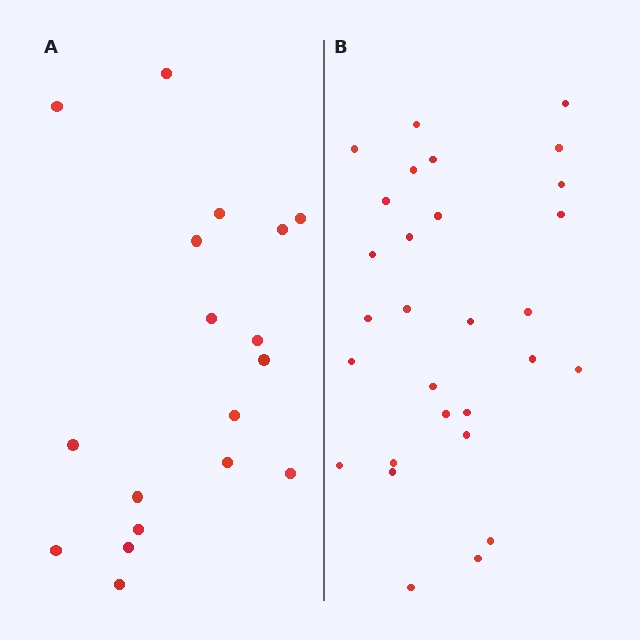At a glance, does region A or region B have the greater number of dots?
Region B (the right region) has more dots.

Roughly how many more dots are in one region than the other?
Region B has roughly 12 or so more dots than region A.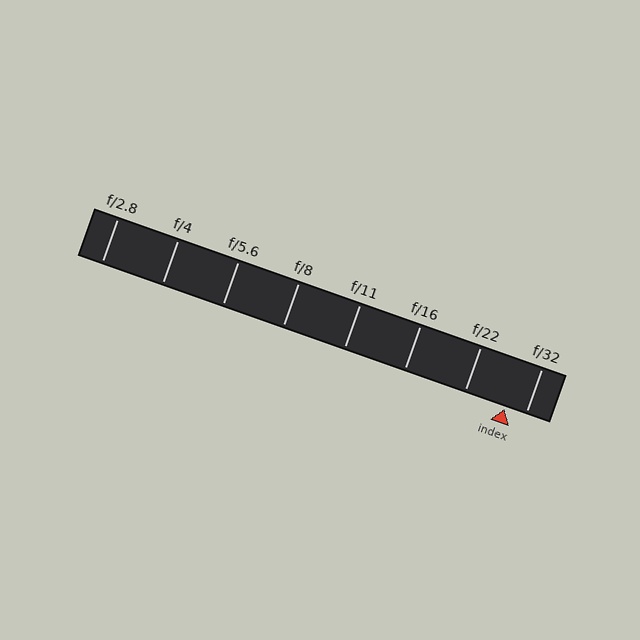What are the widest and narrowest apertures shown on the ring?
The widest aperture shown is f/2.8 and the narrowest is f/32.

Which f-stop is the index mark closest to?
The index mark is closest to f/32.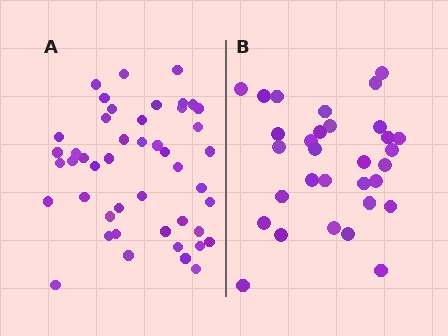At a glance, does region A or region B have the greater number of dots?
Region A (the left region) has more dots.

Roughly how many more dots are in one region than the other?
Region A has approximately 15 more dots than region B.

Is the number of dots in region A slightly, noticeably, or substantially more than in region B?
Region A has substantially more. The ratio is roughly 1.5 to 1.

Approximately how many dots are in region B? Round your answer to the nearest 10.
About 30 dots. (The exact count is 31, which rounds to 30.)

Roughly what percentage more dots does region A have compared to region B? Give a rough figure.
About 50% more.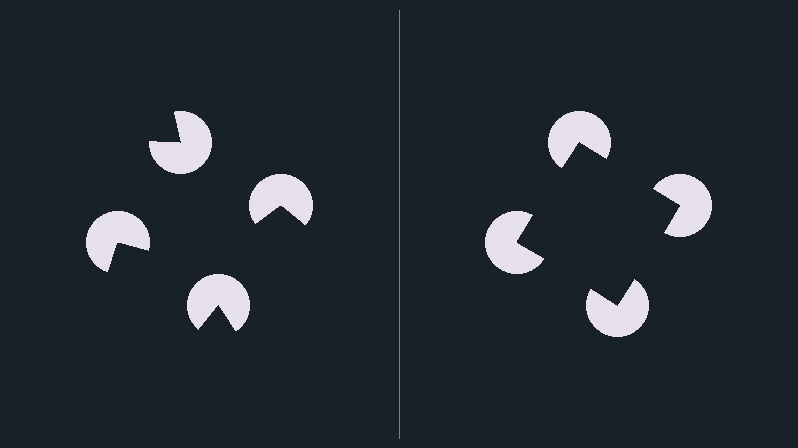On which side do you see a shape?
An illusory square appears on the right side. On the left side the wedge cuts are rotated, so no coherent shape forms.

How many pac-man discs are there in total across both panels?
8 — 4 on each side.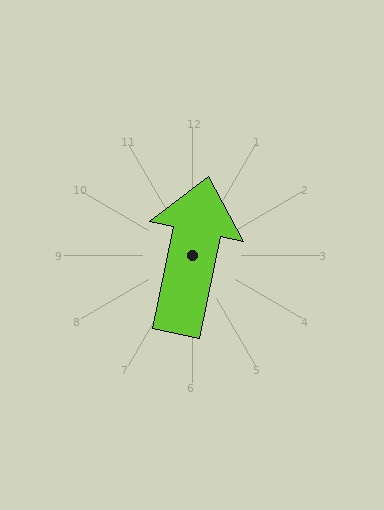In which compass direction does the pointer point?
North.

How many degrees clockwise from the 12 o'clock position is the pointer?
Approximately 12 degrees.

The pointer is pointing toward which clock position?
Roughly 12 o'clock.